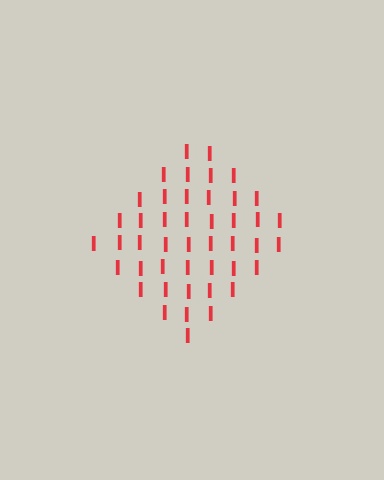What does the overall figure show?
The overall figure shows a diamond.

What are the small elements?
The small elements are letter I's.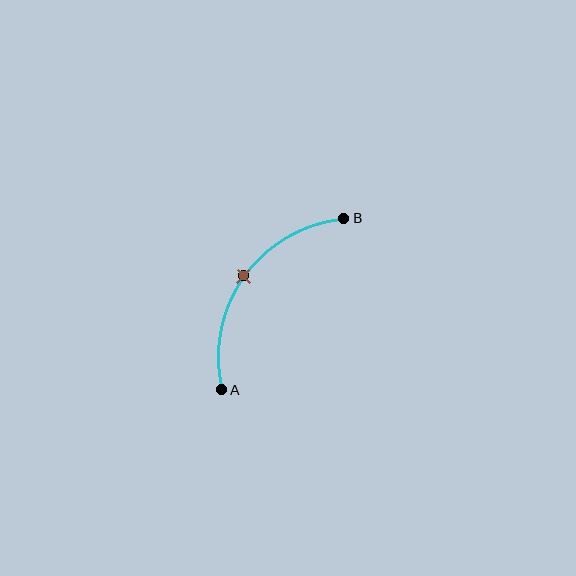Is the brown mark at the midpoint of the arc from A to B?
Yes. The brown mark lies on the arc at equal arc-length from both A and B — it is the arc midpoint.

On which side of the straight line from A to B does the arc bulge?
The arc bulges above and to the left of the straight line connecting A and B.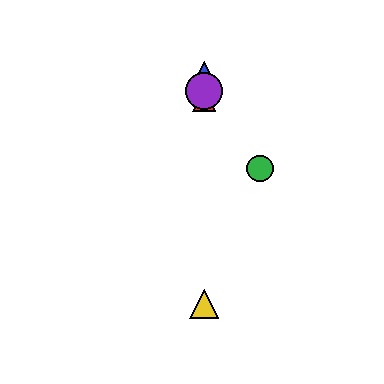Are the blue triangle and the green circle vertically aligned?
No, the blue triangle is at x≈204 and the green circle is at x≈260.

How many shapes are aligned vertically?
4 shapes (the red triangle, the blue triangle, the yellow triangle, the purple circle) are aligned vertically.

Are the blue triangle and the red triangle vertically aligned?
Yes, both are at x≈204.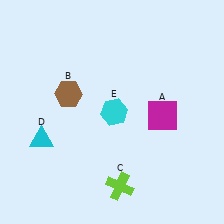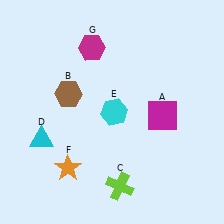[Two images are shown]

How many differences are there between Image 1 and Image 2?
There are 2 differences between the two images.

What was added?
An orange star (F), a magenta hexagon (G) were added in Image 2.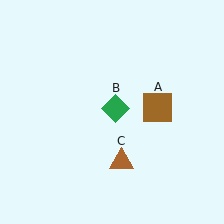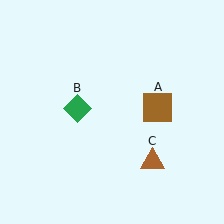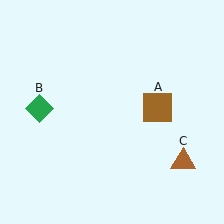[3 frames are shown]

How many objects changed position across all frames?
2 objects changed position: green diamond (object B), brown triangle (object C).